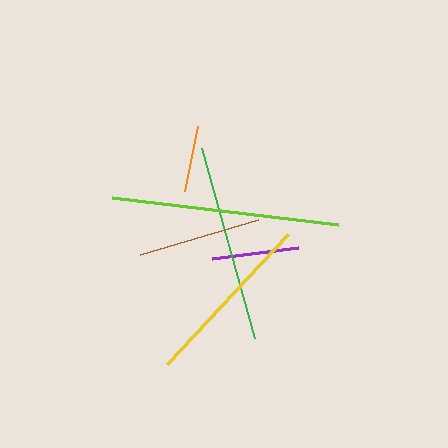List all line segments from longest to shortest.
From longest to shortest: lime, green, yellow, brown, purple, orange.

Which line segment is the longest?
The lime line is the longest at approximately 227 pixels.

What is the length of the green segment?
The green segment is approximately 197 pixels long.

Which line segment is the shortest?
The orange line is the shortest at approximately 67 pixels.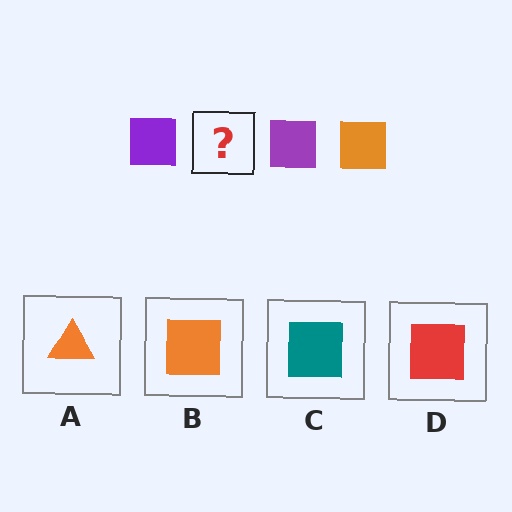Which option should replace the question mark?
Option B.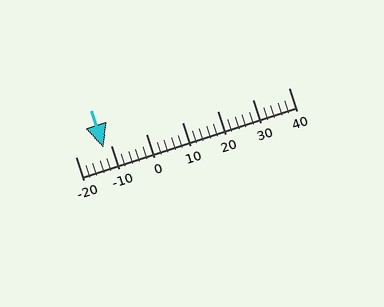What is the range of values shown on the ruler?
The ruler shows values from -20 to 40.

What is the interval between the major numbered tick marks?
The major tick marks are spaced 10 units apart.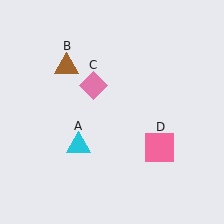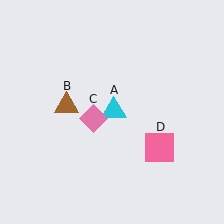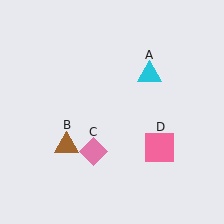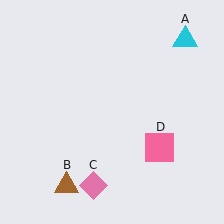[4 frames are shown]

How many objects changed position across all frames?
3 objects changed position: cyan triangle (object A), brown triangle (object B), pink diamond (object C).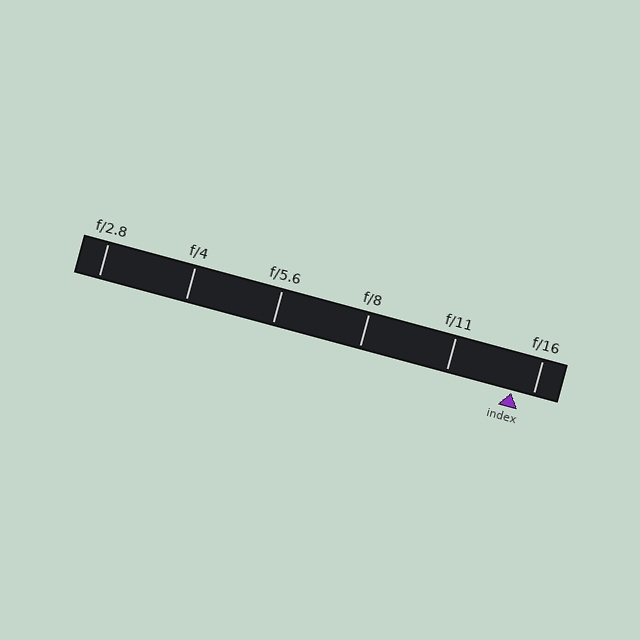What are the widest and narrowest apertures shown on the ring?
The widest aperture shown is f/2.8 and the narrowest is f/16.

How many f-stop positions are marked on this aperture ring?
There are 6 f-stop positions marked.